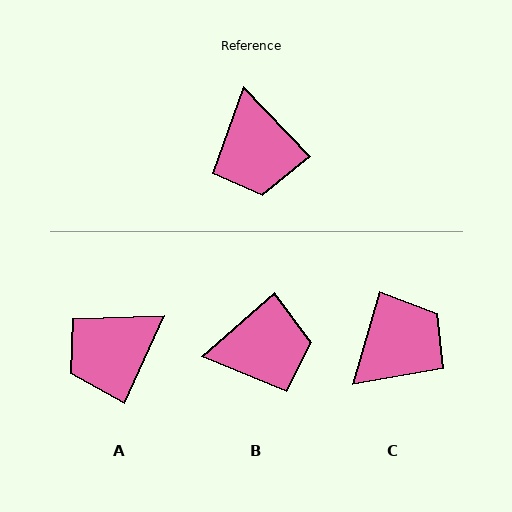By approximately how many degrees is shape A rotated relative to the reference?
Approximately 68 degrees clockwise.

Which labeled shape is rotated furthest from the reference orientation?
C, about 120 degrees away.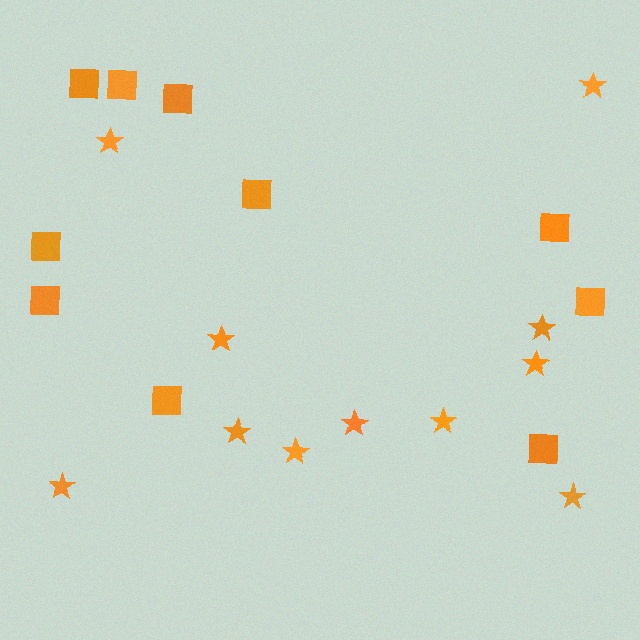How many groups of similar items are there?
There are 2 groups: one group of stars (11) and one group of squares (10).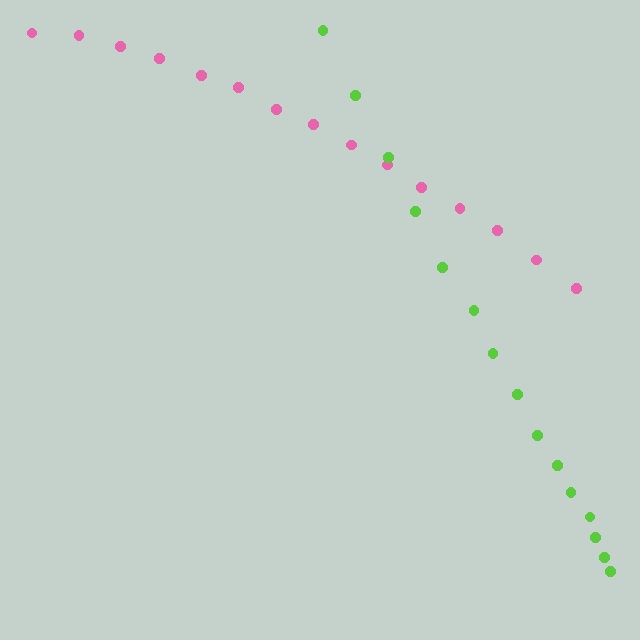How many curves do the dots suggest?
There are 2 distinct paths.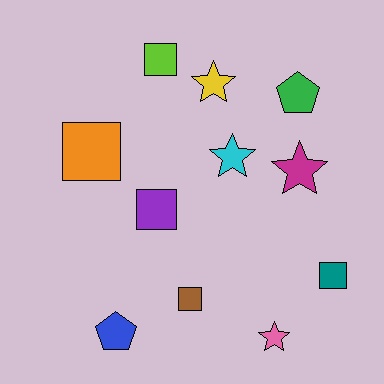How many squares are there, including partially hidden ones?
There are 5 squares.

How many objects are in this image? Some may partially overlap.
There are 11 objects.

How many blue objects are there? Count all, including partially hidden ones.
There is 1 blue object.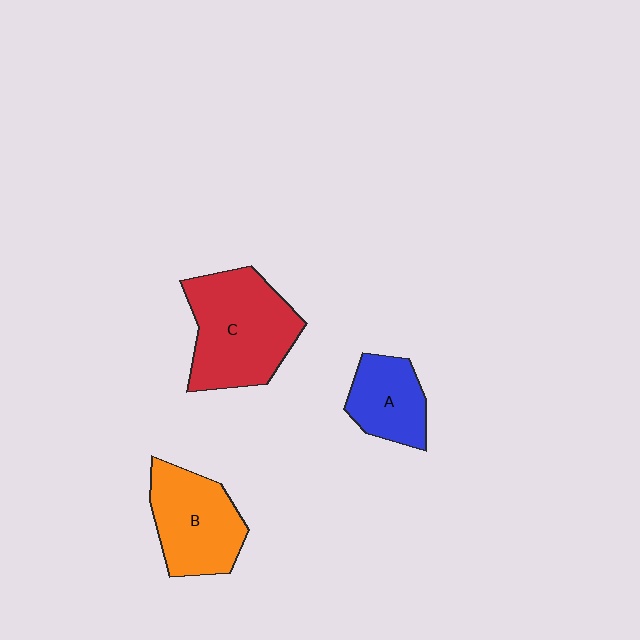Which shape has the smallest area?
Shape A (blue).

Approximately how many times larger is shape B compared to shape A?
Approximately 1.4 times.